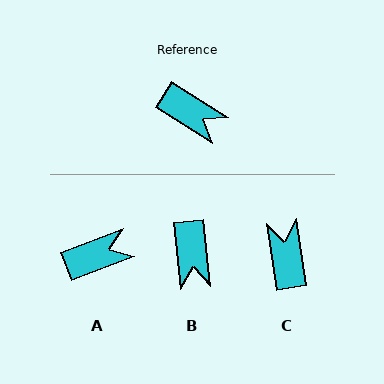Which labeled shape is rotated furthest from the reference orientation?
C, about 130 degrees away.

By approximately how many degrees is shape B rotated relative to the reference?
Approximately 52 degrees clockwise.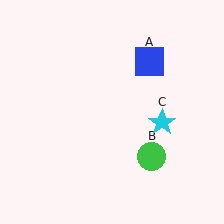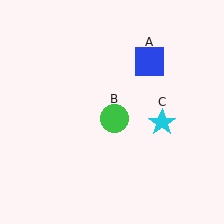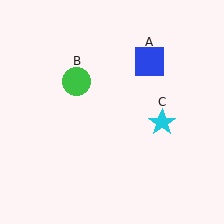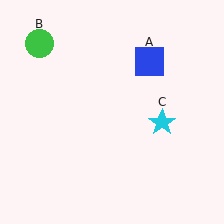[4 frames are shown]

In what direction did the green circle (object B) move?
The green circle (object B) moved up and to the left.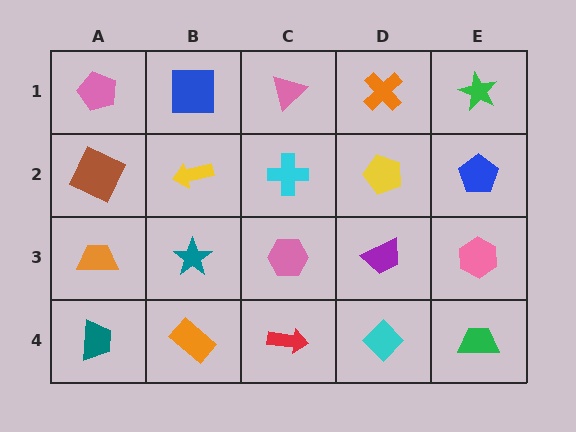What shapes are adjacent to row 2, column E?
A green star (row 1, column E), a pink hexagon (row 3, column E), a yellow pentagon (row 2, column D).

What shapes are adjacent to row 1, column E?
A blue pentagon (row 2, column E), an orange cross (row 1, column D).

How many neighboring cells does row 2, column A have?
3.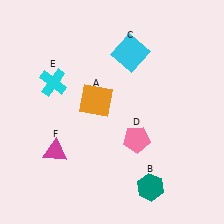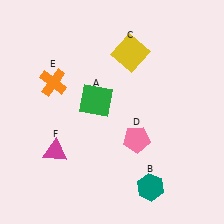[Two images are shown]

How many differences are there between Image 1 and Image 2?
There are 3 differences between the two images.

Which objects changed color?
A changed from orange to green. C changed from cyan to yellow. E changed from cyan to orange.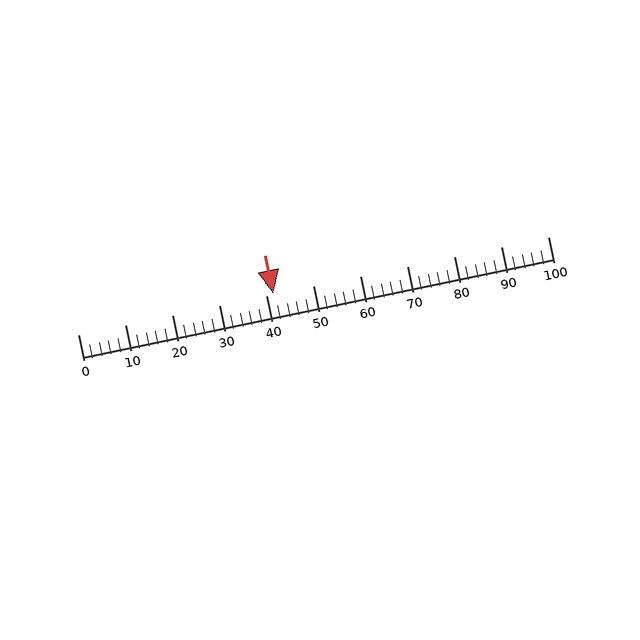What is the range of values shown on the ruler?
The ruler shows values from 0 to 100.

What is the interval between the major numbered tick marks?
The major tick marks are spaced 10 units apart.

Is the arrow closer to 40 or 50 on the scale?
The arrow is closer to 40.